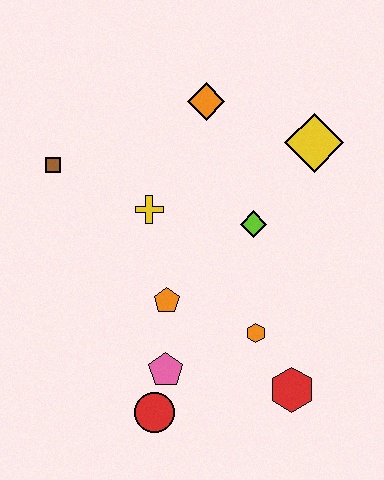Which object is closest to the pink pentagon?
The red circle is closest to the pink pentagon.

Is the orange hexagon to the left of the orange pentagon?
No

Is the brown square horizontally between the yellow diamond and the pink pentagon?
No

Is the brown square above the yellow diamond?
No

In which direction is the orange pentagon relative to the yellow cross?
The orange pentagon is below the yellow cross.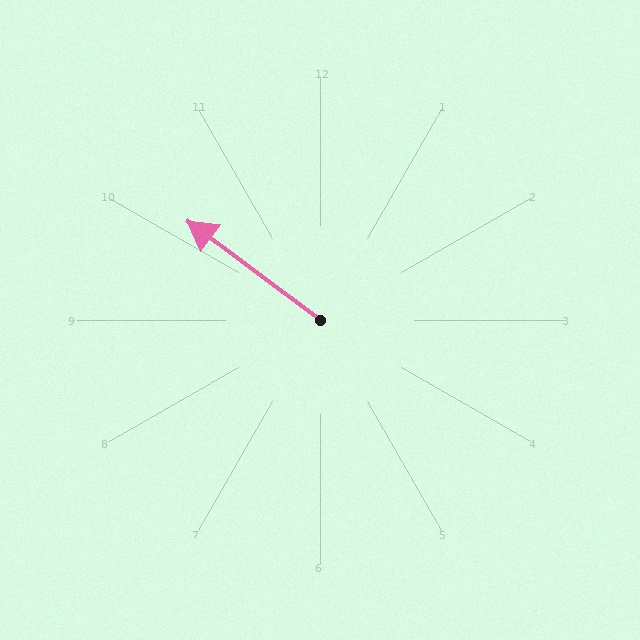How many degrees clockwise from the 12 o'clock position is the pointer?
Approximately 307 degrees.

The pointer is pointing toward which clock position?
Roughly 10 o'clock.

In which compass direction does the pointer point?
Northwest.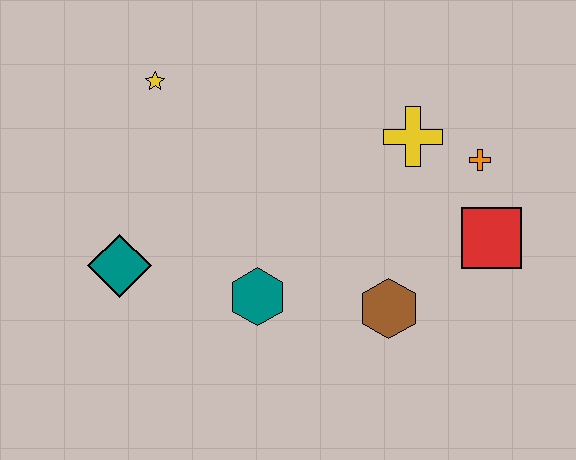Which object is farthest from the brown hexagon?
The yellow star is farthest from the brown hexagon.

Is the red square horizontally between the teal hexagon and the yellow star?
No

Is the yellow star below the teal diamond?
No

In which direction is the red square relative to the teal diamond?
The red square is to the right of the teal diamond.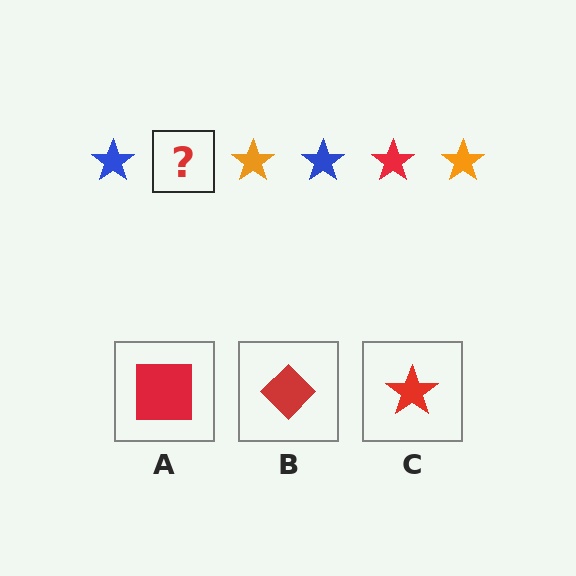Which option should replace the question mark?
Option C.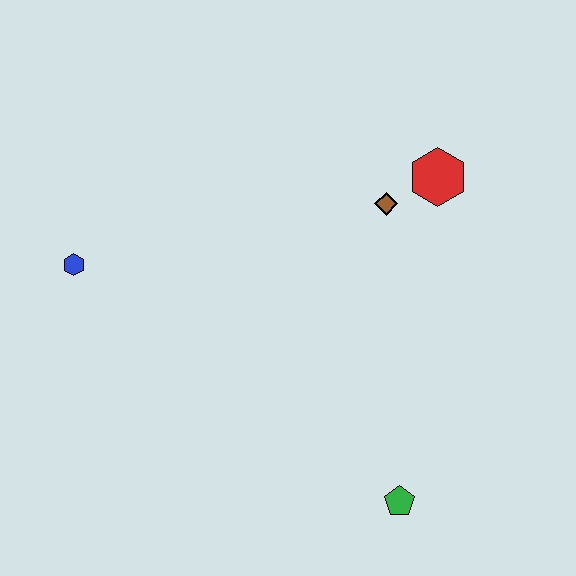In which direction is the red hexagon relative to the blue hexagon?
The red hexagon is to the right of the blue hexagon.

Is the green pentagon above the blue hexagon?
No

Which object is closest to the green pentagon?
The brown diamond is closest to the green pentagon.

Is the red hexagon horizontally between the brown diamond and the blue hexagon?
No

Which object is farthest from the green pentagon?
The blue hexagon is farthest from the green pentagon.